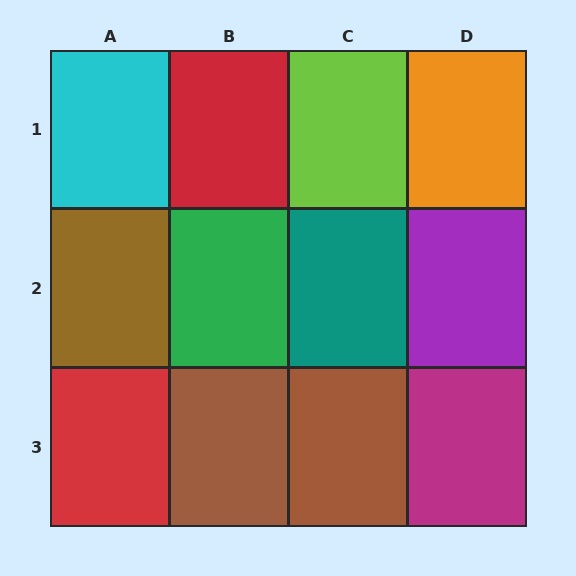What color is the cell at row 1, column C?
Lime.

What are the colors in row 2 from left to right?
Brown, green, teal, purple.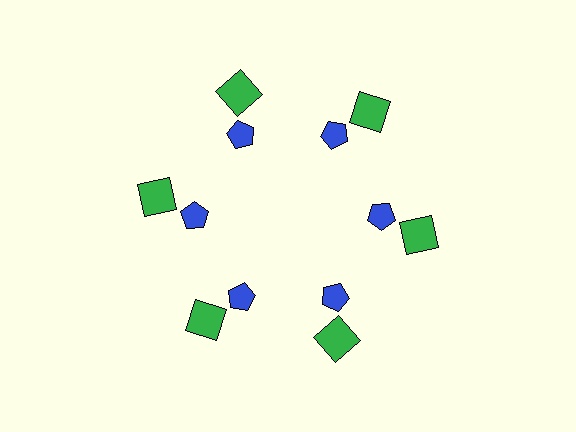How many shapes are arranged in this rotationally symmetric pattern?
There are 12 shapes, arranged in 6 groups of 2.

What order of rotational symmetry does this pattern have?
This pattern has 6-fold rotational symmetry.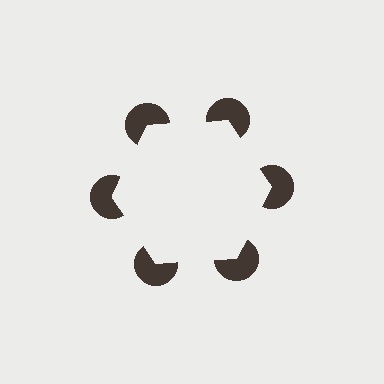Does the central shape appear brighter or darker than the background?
It typically appears slightly brighter than the background, even though no actual brightness change is drawn.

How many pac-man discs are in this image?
There are 6 — one at each vertex of the illusory hexagon.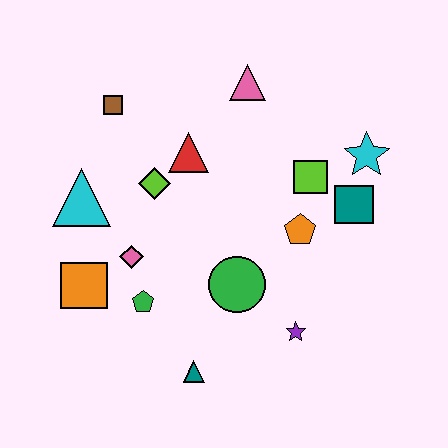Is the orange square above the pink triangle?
No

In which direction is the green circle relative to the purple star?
The green circle is to the left of the purple star.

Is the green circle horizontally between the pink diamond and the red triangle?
No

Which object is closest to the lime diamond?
The red triangle is closest to the lime diamond.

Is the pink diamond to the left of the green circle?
Yes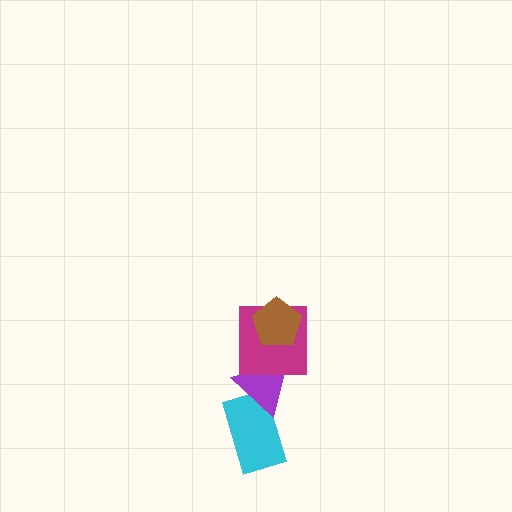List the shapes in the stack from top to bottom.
From top to bottom: the brown pentagon, the magenta square, the purple triangle, the cyan rectangle.